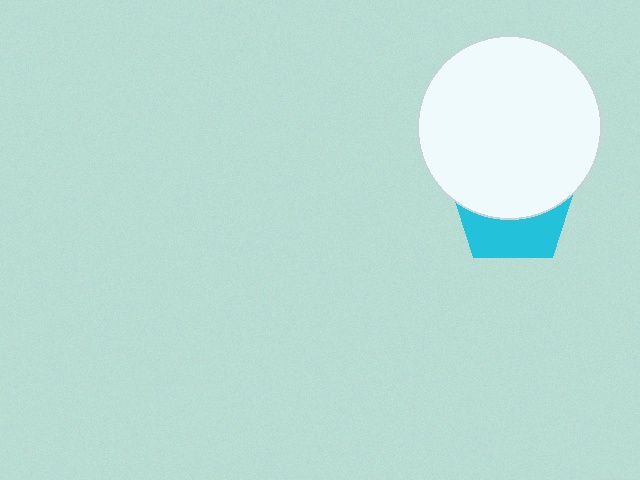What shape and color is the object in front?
The object in front is a white circle.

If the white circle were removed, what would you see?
You would see the complete cyan pentagon.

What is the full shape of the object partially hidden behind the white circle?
The partially hidden object is a cyan pentagon.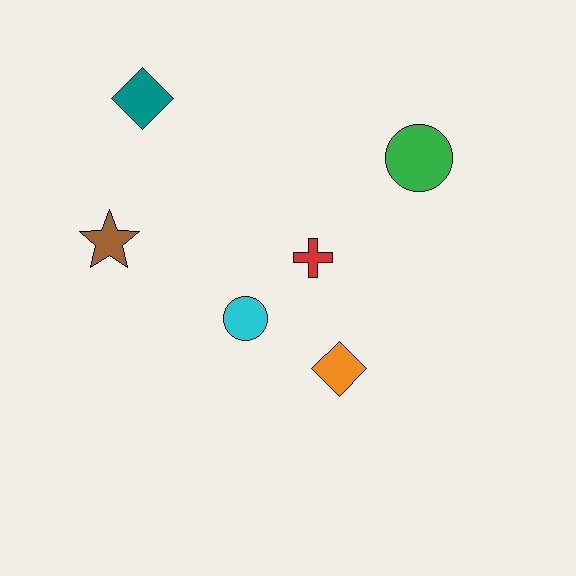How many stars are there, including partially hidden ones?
There is 1 star.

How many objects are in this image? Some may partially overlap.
There are 6 objects.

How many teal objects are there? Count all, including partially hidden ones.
There is 1 teal object.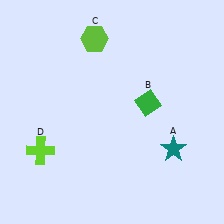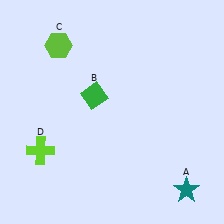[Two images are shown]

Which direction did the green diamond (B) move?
The green diamond (B) moved left.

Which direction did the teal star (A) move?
The teal star (A) moved down.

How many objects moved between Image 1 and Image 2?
3 objects moved between the two images.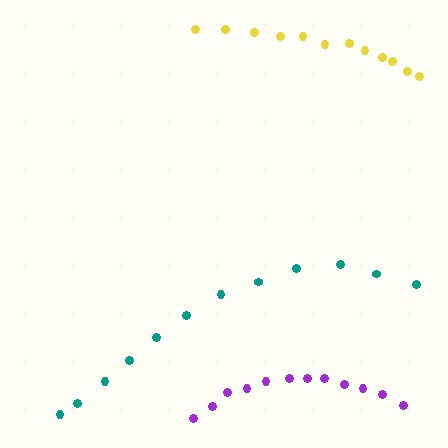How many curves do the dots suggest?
There are 3 distinct paths.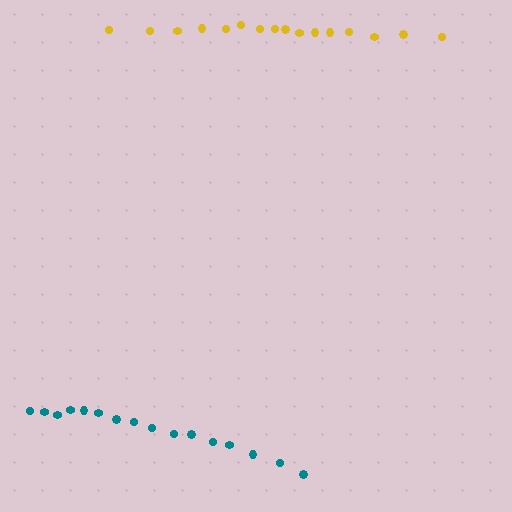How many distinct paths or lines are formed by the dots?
There are 2 distinct paths.